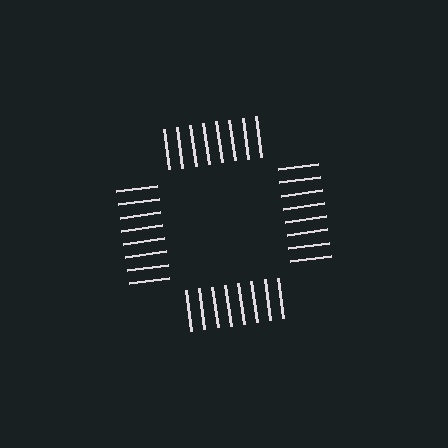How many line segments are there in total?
32 — 8 along each of the 4 edges.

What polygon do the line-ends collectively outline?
An illusory square — the line segments terminate on its edges but no continuous stroke is drawn.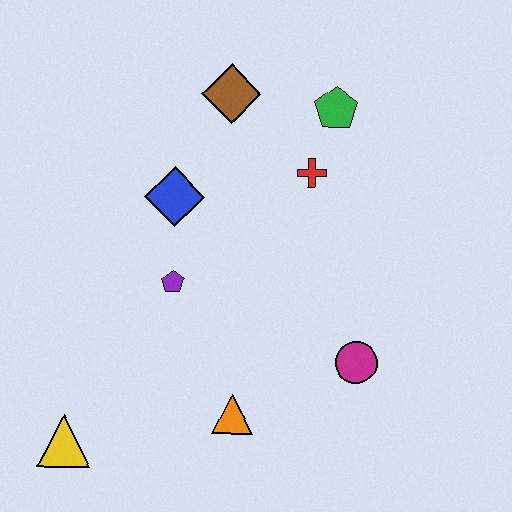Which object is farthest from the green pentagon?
The yellow triangle is farthest from the green pentagon.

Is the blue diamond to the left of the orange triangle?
Yes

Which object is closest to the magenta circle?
The orange triangle is closest to the magenta circle.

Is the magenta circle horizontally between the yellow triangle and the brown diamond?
No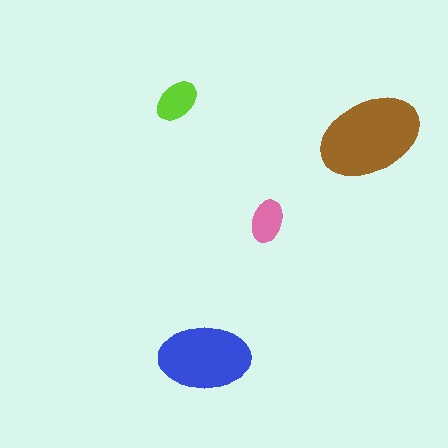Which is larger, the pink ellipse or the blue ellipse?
The blue one.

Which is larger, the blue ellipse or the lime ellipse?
The blue one.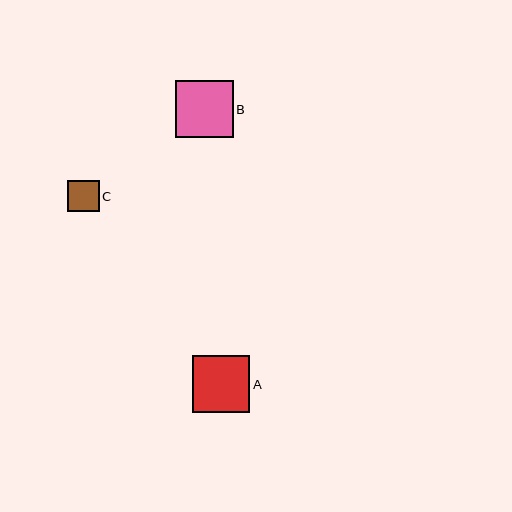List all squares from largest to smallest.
From largest to smallest: A, B, C.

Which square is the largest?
Square A is the largest with a size of approximately 58 pixels.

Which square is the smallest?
Square C is the smallest with a size of approximately 31 pixels.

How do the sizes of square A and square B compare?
Square A and square B are approximately the same size.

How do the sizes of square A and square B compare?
Square A and square B are approximately the same size.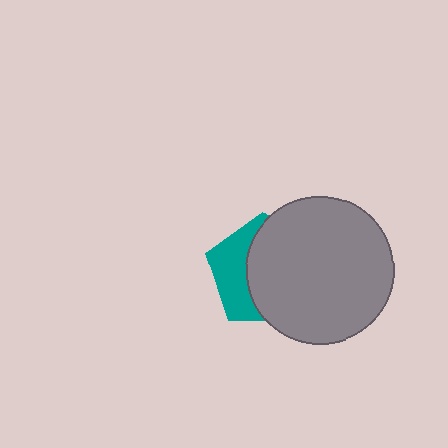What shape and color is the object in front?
The object in front is a gray circle.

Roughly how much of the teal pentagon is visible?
A small part of it is visible (roughly 37%).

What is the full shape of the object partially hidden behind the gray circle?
The partially hidden object is a teal pentagon.